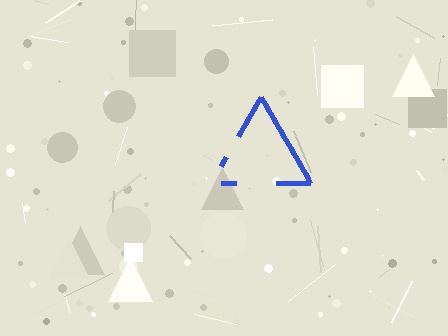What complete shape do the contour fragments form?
The contour fragments form a triangle.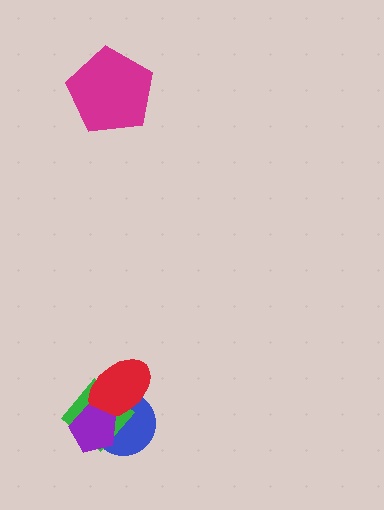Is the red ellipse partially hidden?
Yes, it is partially covered by another shape.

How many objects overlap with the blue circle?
3 objects overlap with the blue circle.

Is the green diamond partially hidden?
Yes, it is partially covered by another shape.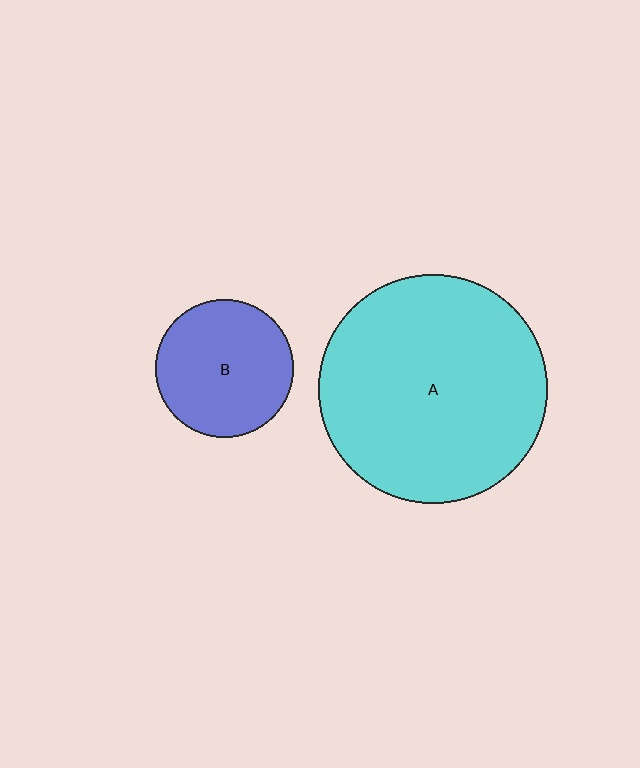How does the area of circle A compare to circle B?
Approximately 2.8 times.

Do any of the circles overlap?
No, none of the circles overlap.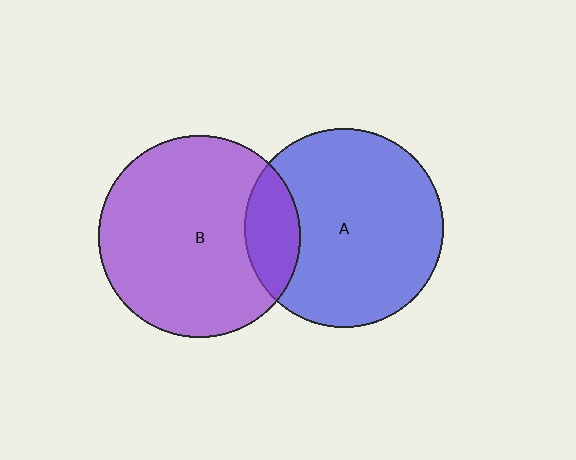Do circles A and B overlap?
Yes.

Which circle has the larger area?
Circle B (purple).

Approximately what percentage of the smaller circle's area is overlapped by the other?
Approximately 15%.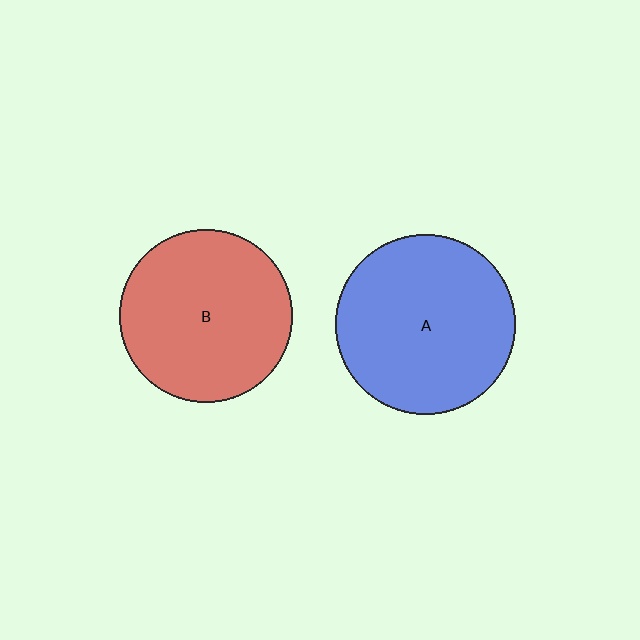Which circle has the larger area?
Circle A (blue).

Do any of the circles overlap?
No, none of the circles overlap.